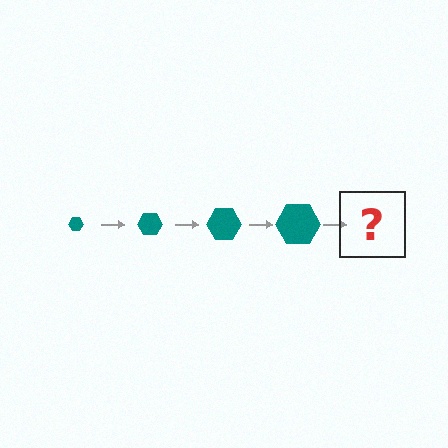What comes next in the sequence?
The next element should be a teal hexagon, larger than the previous one.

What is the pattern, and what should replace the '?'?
The pattern is that the hexagon gets progressively larger each step. The '?' should be a teal hexagon, larger than the previous one.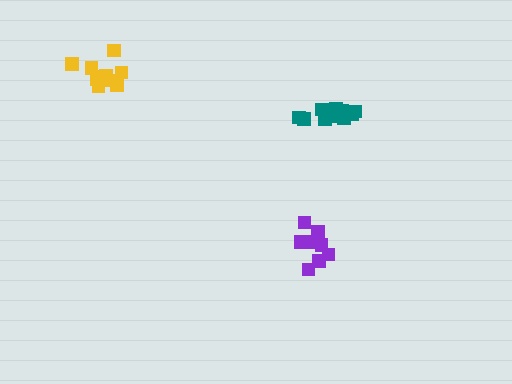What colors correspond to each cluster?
The clusters are colored: purple, yellow, teal.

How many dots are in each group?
Group 1: 9 dots, Group 2: 10 dots, Group 3: 12 dots (31 total).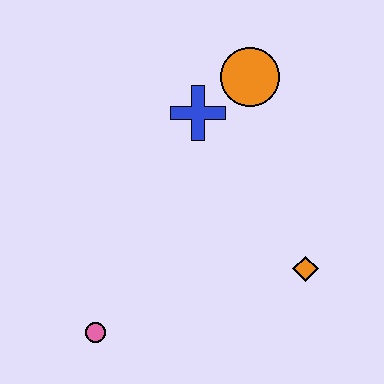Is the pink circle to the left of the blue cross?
Yes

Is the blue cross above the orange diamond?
Yes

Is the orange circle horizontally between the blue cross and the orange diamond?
Yes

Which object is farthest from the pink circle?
The orange circle is farthest from the pink circle.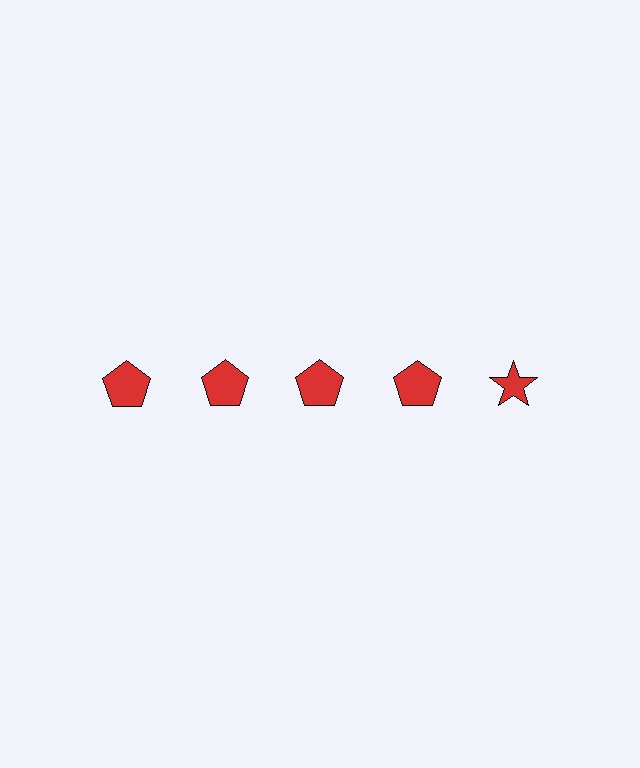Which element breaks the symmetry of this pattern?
The red star in the top row, rightmost column breaks the symmetry. All other shapes are red pentagons.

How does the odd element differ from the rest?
It has a different shape: star instead of pentagon.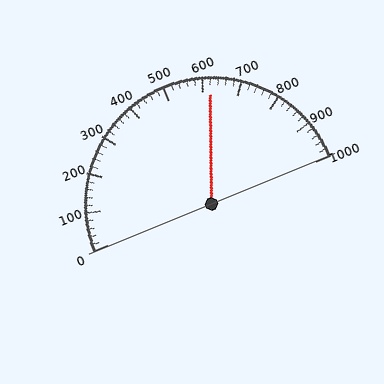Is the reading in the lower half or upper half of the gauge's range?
The reading is in the upper half of the range (0 to 1000).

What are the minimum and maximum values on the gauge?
The gauge ranges from 0 to 1000.